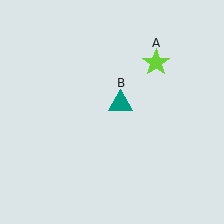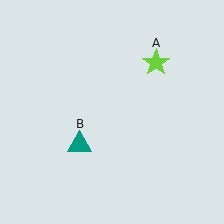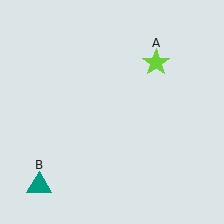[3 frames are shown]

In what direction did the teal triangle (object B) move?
The teal triangle (object B) moved down and to the left.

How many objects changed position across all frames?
1 object changed position: teal triangle (object B).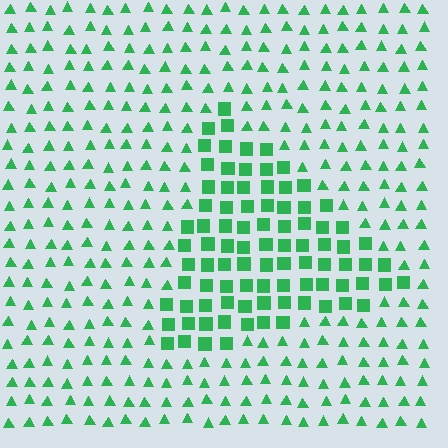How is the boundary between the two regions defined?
The boundary is defined by a change in element shape: squares inside vs. triangles outside. All elements share the same color and spacing.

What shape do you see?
I see a triangle.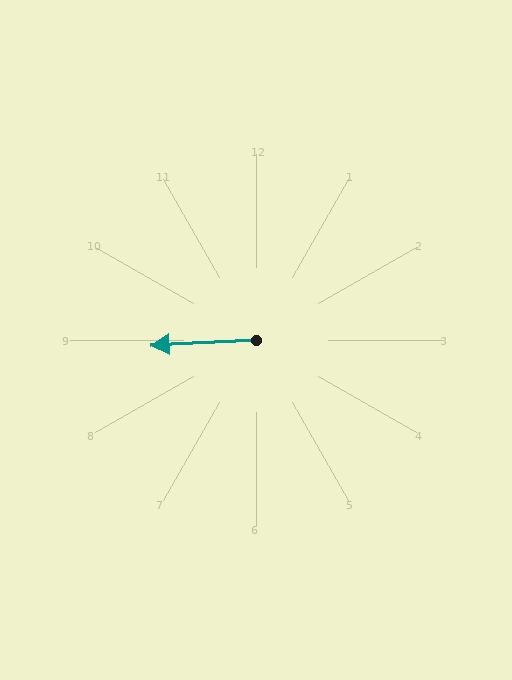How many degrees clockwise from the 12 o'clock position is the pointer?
Approximately 267 degrees.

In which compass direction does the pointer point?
West.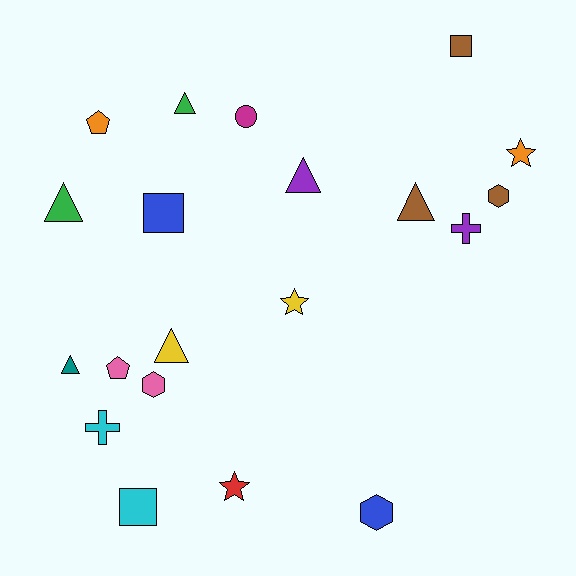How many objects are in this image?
There are 20 objects.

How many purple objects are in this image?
There are 2 purple objects.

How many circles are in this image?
There is 1 circle.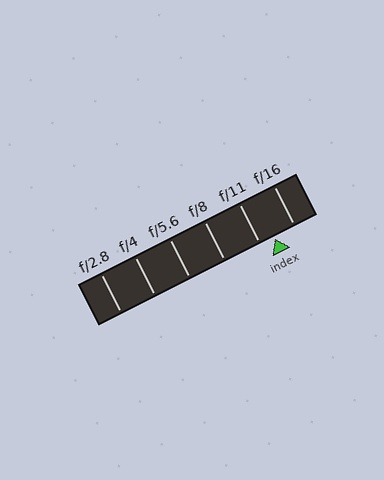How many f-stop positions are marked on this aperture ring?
There are 6 f-stop positions marked.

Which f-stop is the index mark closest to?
The index mark is closest to f/11.